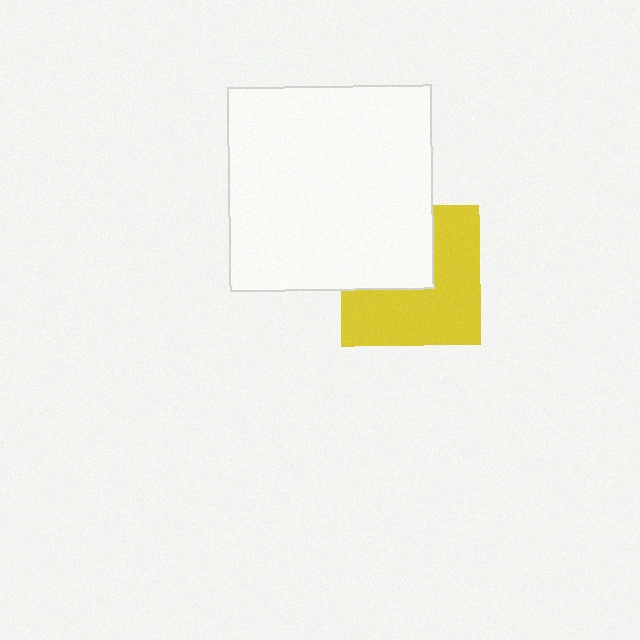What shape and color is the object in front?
The object in front is a white square.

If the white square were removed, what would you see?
You would see the complete yellow square.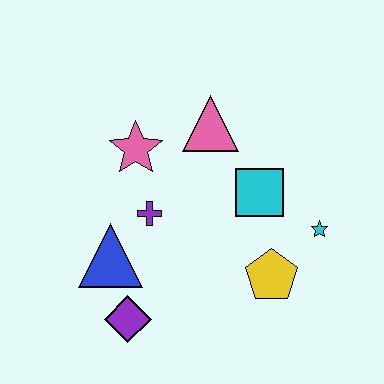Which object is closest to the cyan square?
The cyan star is closest to the cyan square.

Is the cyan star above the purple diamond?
Yes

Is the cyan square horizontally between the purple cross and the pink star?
No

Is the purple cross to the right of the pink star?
Yes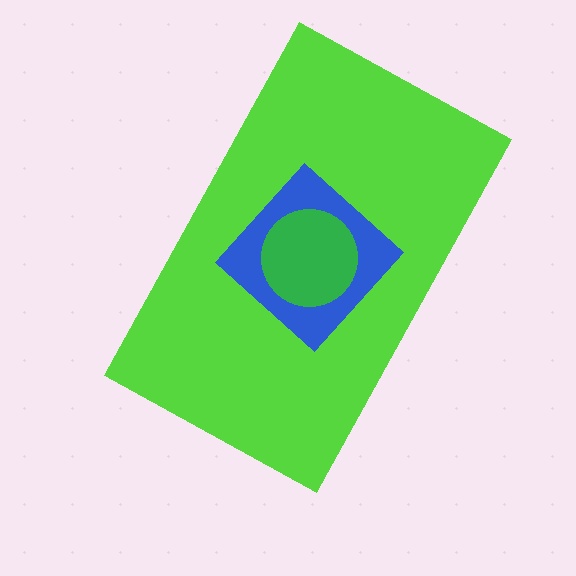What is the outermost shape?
The lime rectangle.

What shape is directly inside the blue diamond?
The green circle.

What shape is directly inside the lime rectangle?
The blue diamond.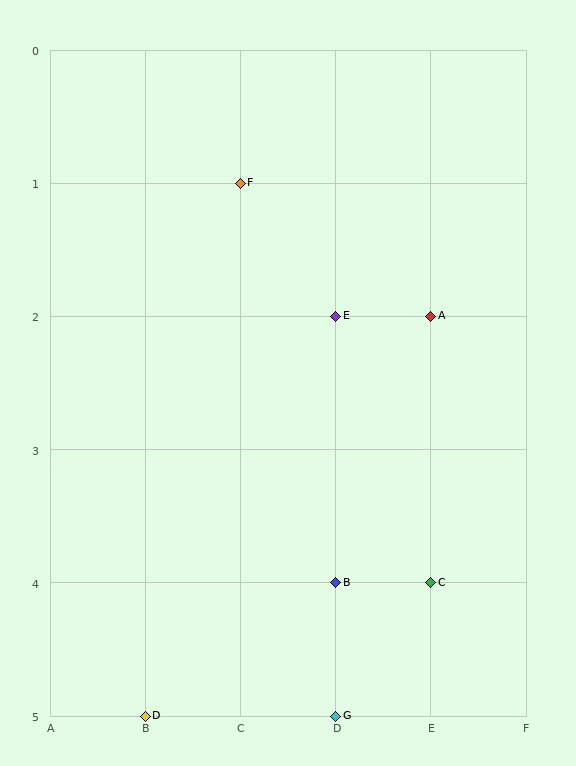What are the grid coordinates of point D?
Point D is at grid coordinates (B, 5).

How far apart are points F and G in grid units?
Points F and G are 1 column and 4 rows apart (about 4.1 grid units diagonally).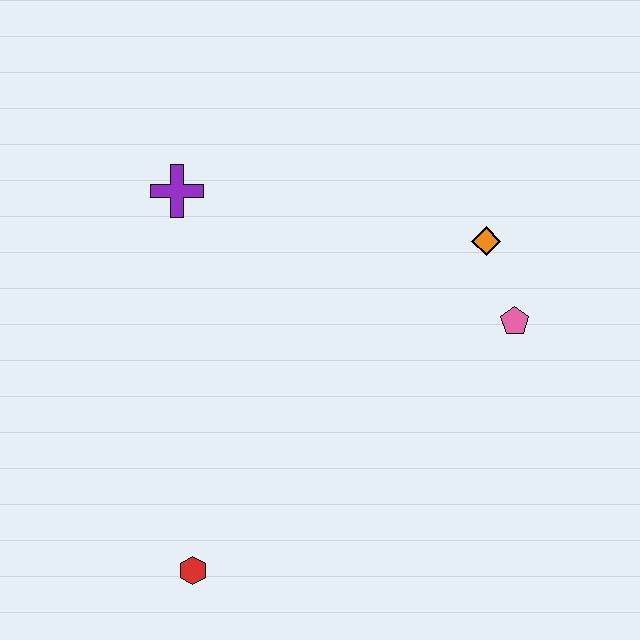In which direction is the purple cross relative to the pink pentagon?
The purple cross is to the left of the pink pentagon.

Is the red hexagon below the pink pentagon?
Yes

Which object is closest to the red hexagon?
The purple cross is closest to the red hexagon.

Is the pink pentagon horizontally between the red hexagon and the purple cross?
No